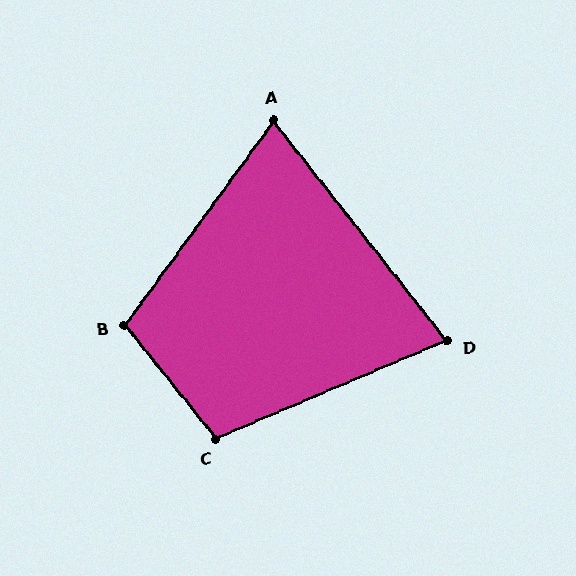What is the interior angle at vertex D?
Approximately 75 degrees (acute).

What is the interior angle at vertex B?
Approximately 105 degrees (obtuse).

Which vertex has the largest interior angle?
C, at approximately 106 degrees.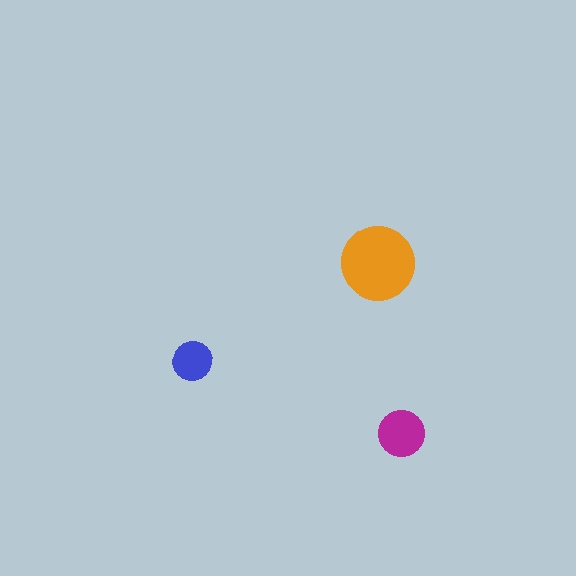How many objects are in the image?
There are 3 objects in the image.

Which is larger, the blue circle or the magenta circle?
The magenta one.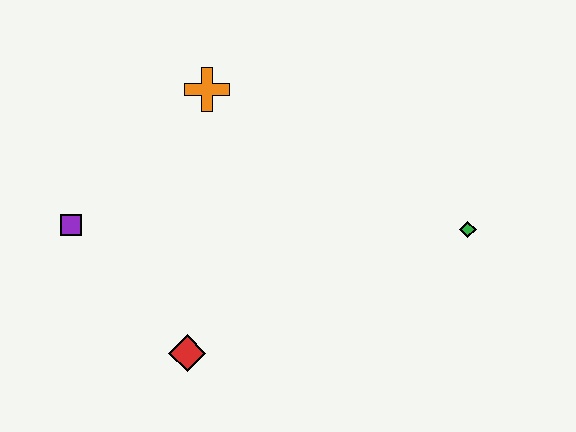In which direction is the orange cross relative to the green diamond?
The orange cross is to the left of the green diamond.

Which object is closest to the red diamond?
The purple square is closest to the red diamond.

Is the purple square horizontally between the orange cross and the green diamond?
No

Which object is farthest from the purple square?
The green diamond is farthest from the purple square.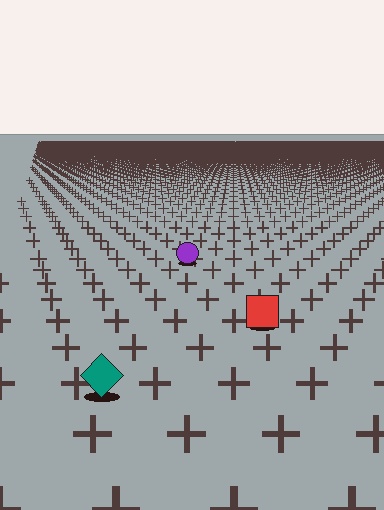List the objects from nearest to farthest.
From nearest to farthest: the teal diamond, the red square, the purple circle.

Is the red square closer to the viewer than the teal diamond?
No. The teal diamond is closer — you can tell from the texture gradient: the ground texture is coarser near it.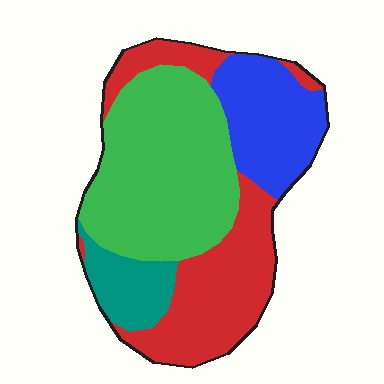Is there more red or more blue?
Red.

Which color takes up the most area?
Green, at roughly 40%.